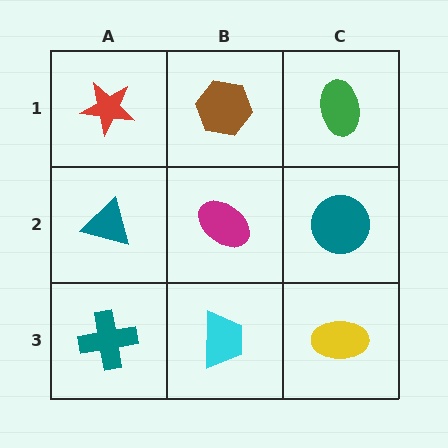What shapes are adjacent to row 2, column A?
A red star (row 1, column A), a teal cross (row 3, column A), a magenta ellipse (row 2, column B).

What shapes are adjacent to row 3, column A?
A teal triangle (row 2, column A), a cyan trapezoid (row 3, column B).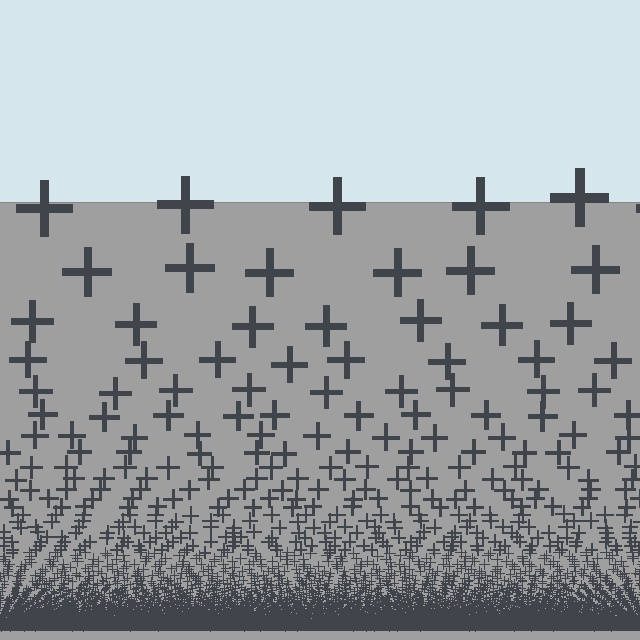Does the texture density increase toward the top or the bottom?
Density increases toward the bottom.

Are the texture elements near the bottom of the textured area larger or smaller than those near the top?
Smaller. The gradient is inverted — elements near the bottom are smaller and denser.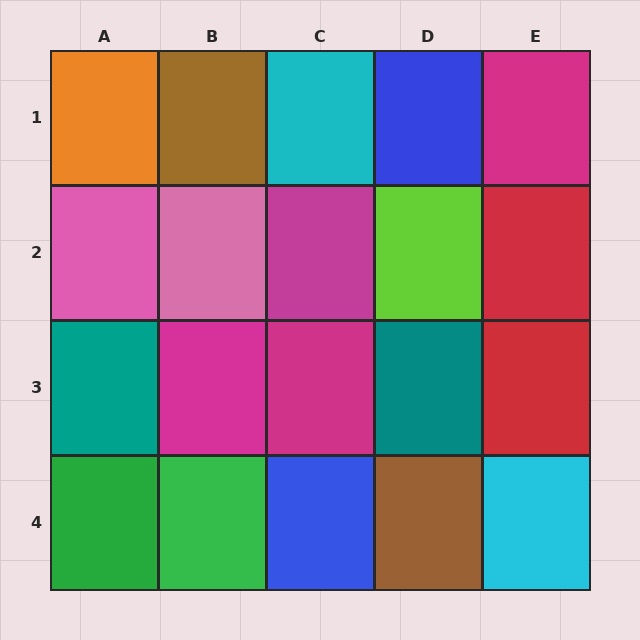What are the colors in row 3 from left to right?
Teal, magenta, magenta, teal, red.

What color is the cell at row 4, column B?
Green.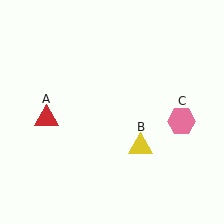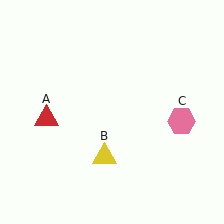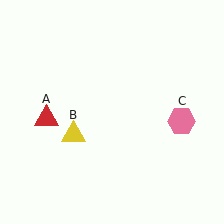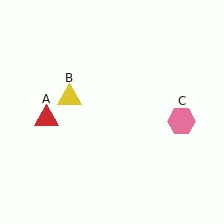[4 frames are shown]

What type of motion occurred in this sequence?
The yellow triangle (object B) rotated clockwise around the center of the scene.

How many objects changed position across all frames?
1 object changed position: yellow triangle (object B).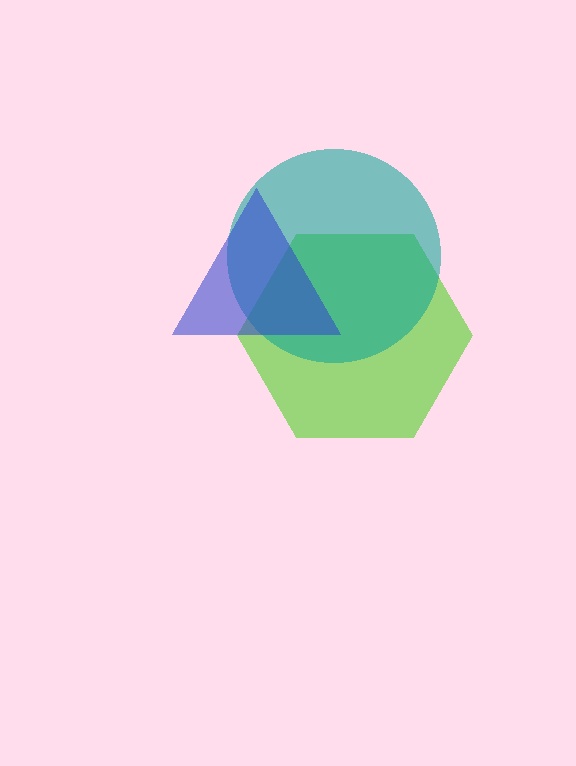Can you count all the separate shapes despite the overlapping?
Yes, there are 3 separate shapes.